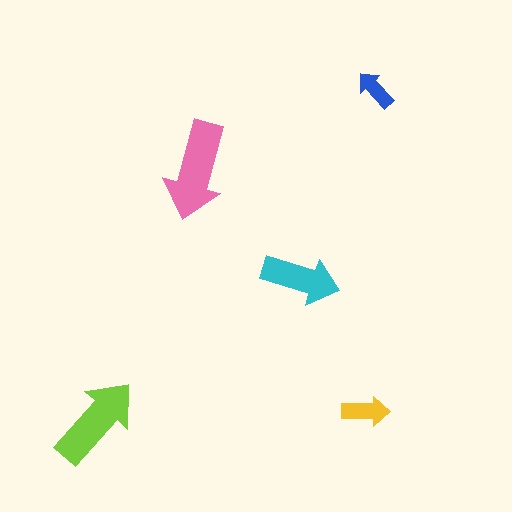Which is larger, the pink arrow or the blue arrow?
The pink one.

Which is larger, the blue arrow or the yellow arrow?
The yellow one.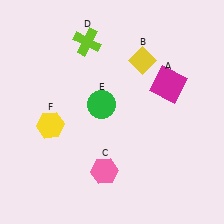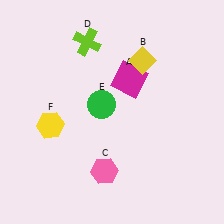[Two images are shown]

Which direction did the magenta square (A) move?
The magenta square (A) moved left.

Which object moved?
The magenta square (A) moved left.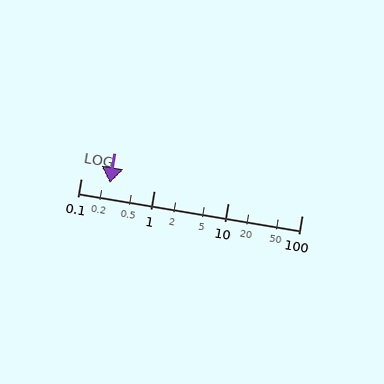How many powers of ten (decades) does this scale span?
The scale spans 3 decades, from 0.1 to 100.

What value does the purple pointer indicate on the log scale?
The pointer indicates approximately 0.25.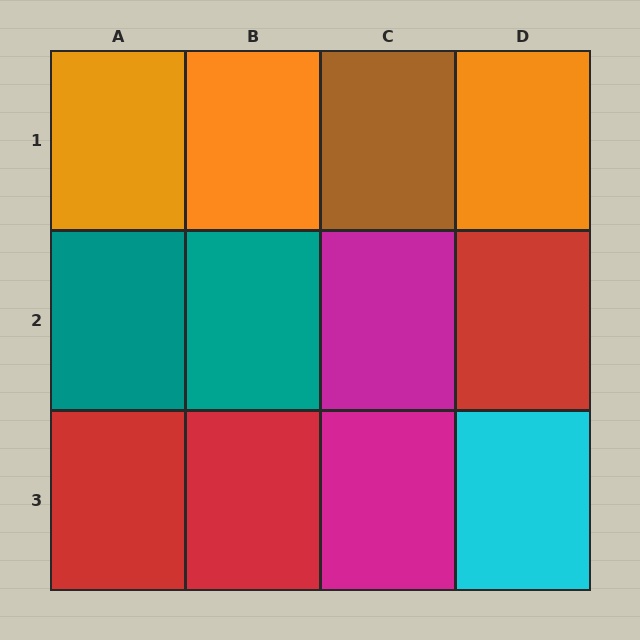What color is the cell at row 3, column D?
Cyan.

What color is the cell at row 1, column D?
Orange.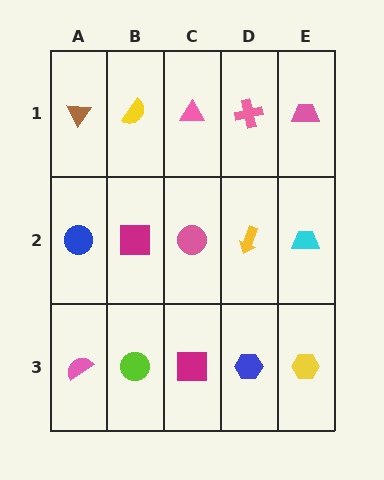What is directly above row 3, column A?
A blue circle.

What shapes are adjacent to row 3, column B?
A magenta square (row 2, column B), a pink semicircle (row 3, column A), a magenta square (row 3, column C).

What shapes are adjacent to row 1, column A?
A blue circle (row 2, column A), a yellow semicircle (row 1, column B).